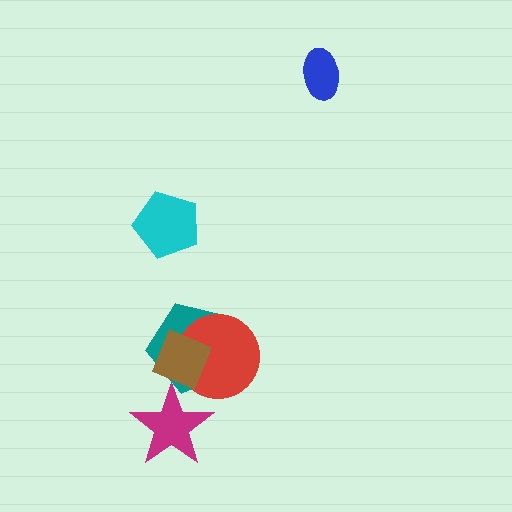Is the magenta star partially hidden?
Yes, it is partially covered by another shape.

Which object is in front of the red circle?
The brown diamond is in front of the red circle.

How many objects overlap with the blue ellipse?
0 objects overlap with the blue ellipse.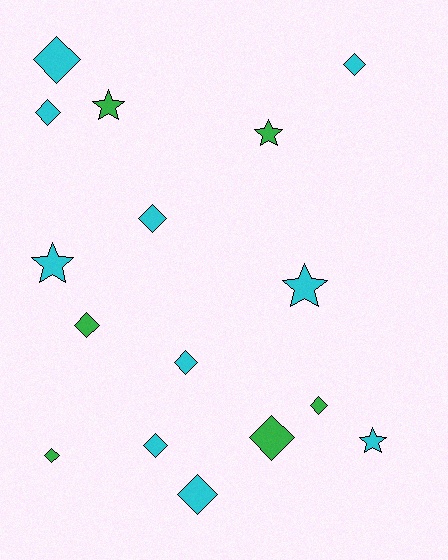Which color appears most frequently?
Cyan, with 10 objects.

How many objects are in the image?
There are 16 objects.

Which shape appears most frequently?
Diamond, with 11 objects.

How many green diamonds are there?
There are 4 green diamonds.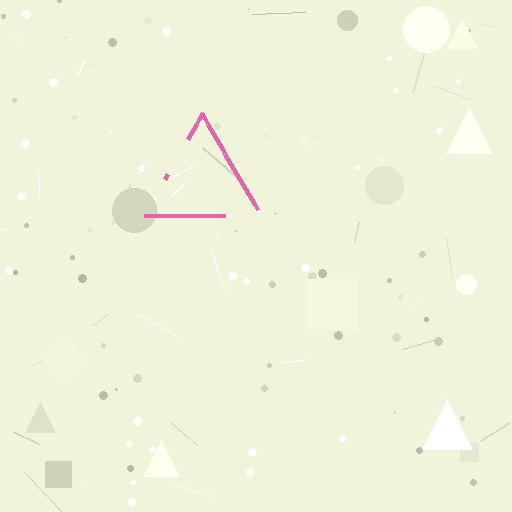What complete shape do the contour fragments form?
The contour fragments form a triangle.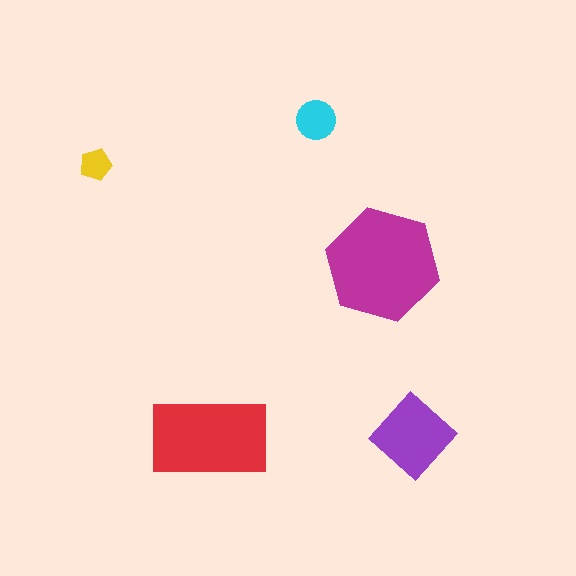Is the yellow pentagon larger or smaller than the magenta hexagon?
Smaller.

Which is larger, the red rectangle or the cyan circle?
The red rectangle.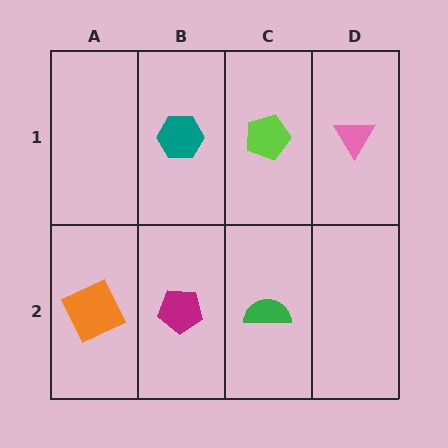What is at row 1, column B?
A teal hexagon.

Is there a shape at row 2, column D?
No, that cell is empty.